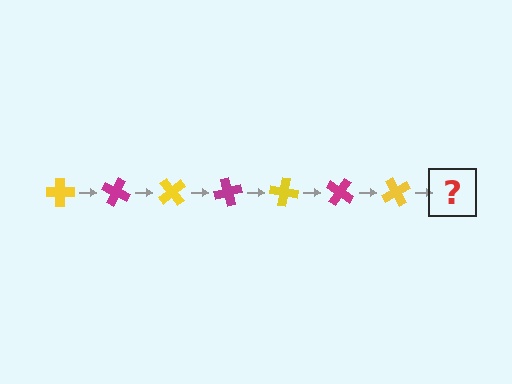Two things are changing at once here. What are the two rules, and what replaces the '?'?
The two rules are that it rotates 25 degrees each step and the color cycles through yellow and magenta. The '?' should be a magenta cross, rotated 175 degrees from the start.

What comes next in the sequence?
The next element should be a magenta cross, rotated 175 degrees from the start.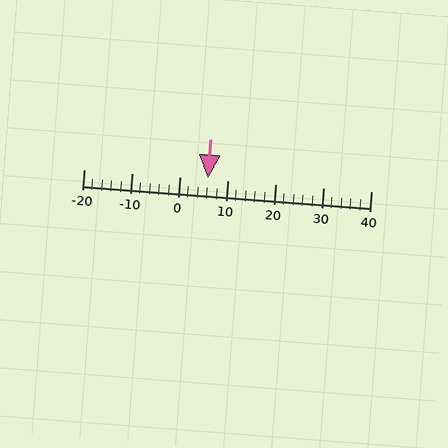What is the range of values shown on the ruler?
The ruler shows values from -20 to 40.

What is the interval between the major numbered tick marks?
The major tick marks are spaced 10 units apart.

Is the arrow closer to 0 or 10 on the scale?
The arrow is closer to 10.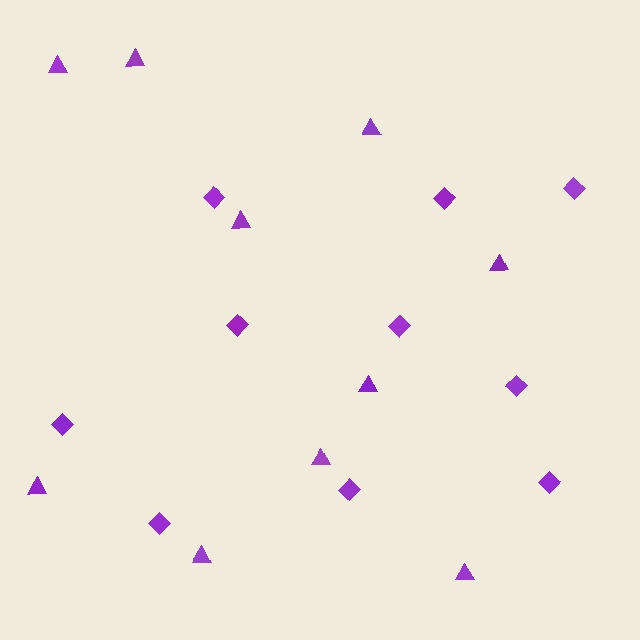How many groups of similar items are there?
There are 2 groups: one group of triangles (10) and one group of diamonds (10).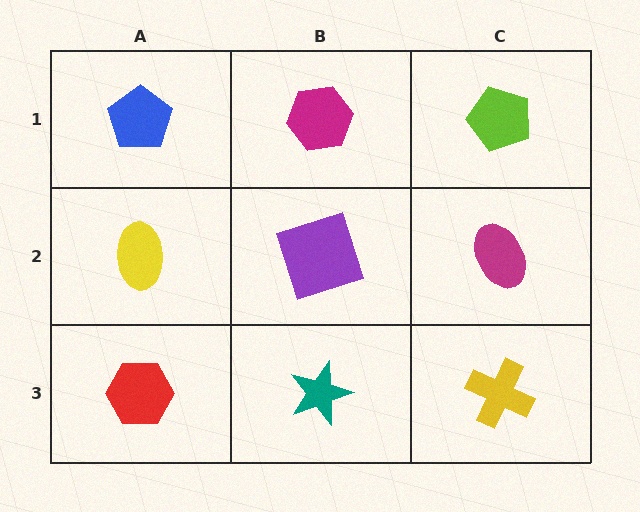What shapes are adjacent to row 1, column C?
A magenta ellipse (row 2, column C), a magenta hexagon (row 1, column B).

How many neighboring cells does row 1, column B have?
3.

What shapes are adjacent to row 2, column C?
A lime pentagon (row 1, column C), a yellow cross (row 3, column C), a purple square (row 2, column B).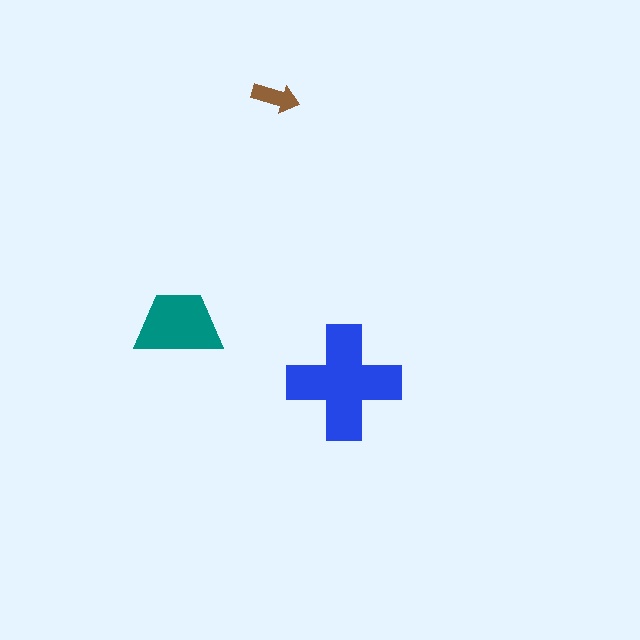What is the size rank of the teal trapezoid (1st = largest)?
2nd.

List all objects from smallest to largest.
The brown arrow, the teal trapezoid, the blue cross.